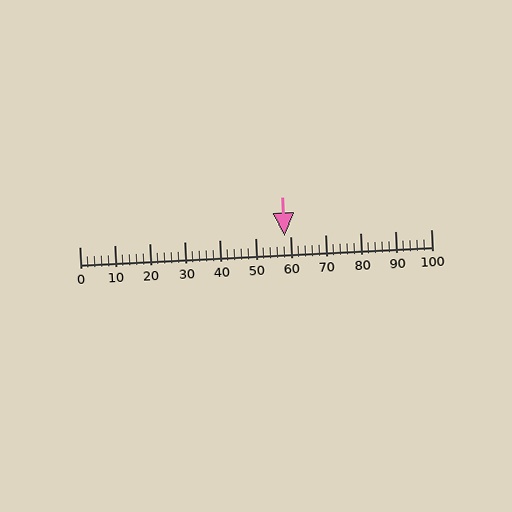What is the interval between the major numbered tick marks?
The major tick marks are spaced 10 units apart.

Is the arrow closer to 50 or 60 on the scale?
The arrow is closer to 60.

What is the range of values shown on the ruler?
The ruler shows values from 0 to 100.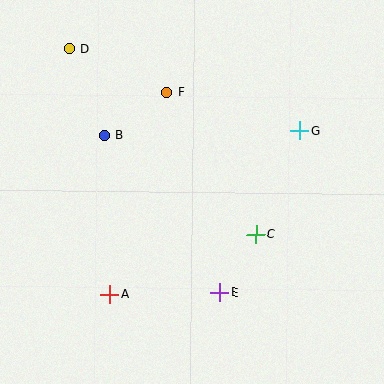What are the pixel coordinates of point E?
Point E is at (220, 293).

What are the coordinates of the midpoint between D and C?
The midpoint between D and C is at (162, 141).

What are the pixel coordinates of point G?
Point G is at (299, 131).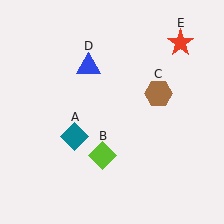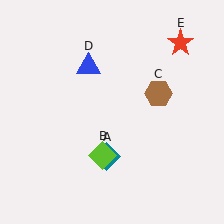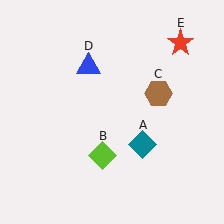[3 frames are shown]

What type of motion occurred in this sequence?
The teal diamond (object A) rotated counterclockwise around the center of the scene.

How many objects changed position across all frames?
1 object changed position: teal diamond (object A).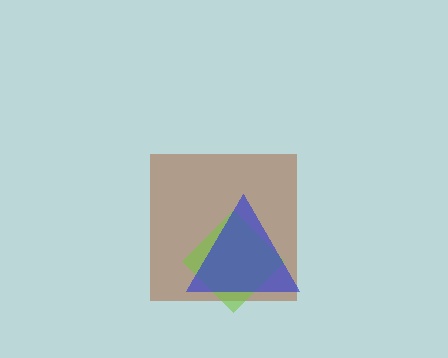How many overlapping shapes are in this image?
There are 3 overlapping shapes in the image.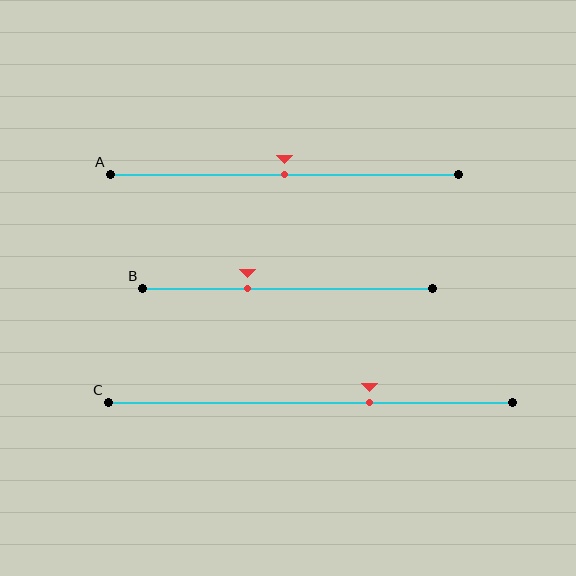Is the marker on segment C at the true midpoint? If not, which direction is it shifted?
No, the marker on segment C is shifted to the right by about 15% of the segment length.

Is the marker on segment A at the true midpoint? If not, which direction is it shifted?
Yes, the marker on segment A is at the true midpoint.